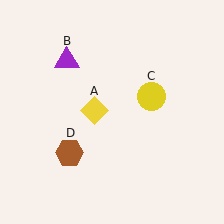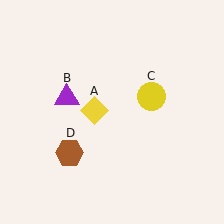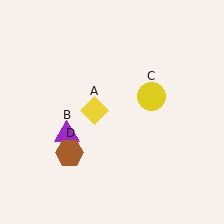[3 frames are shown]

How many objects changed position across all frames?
1 object changed position: purple triangle (object B).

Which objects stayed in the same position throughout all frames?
Yellow diamond (object A) and yellow circle (object C) and brown hexagon (object D) remained stationary.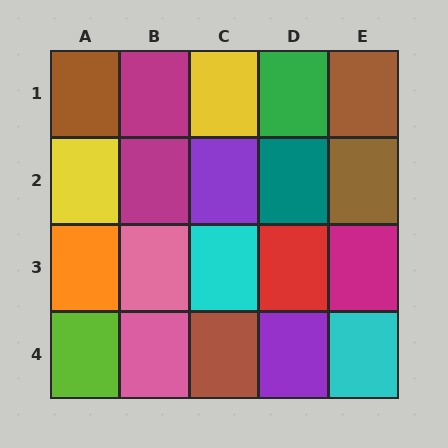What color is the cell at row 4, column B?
Pink.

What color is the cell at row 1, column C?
Yellow.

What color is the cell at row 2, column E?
Brown.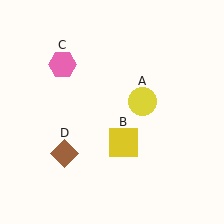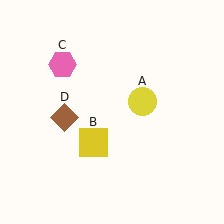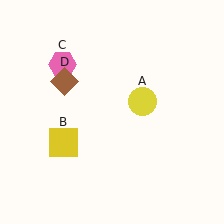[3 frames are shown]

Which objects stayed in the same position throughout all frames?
Yellow circle (object A) and pink hexagon (object C) remained stationary.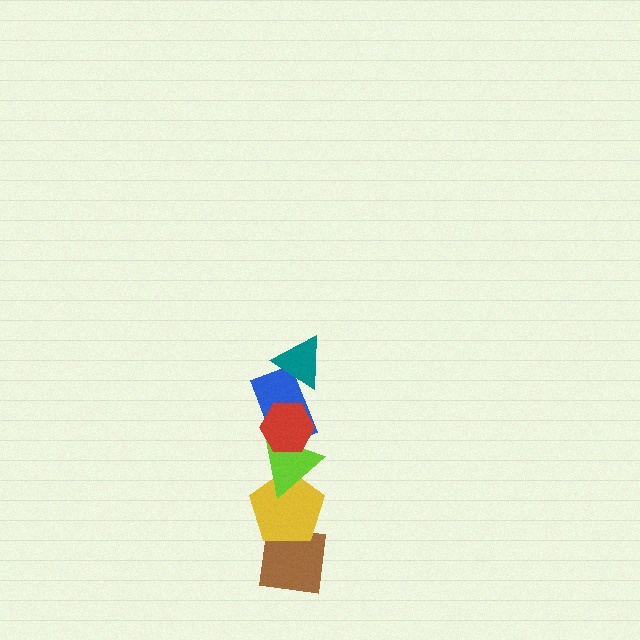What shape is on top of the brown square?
The yellow pentagon is on top of the brown square.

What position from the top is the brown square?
The brown square is 6th from the top.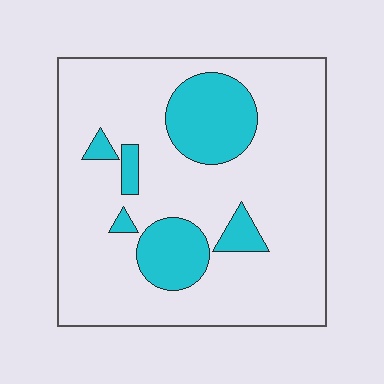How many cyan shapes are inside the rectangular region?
6.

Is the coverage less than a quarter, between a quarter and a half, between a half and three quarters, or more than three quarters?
Less than a quarter.